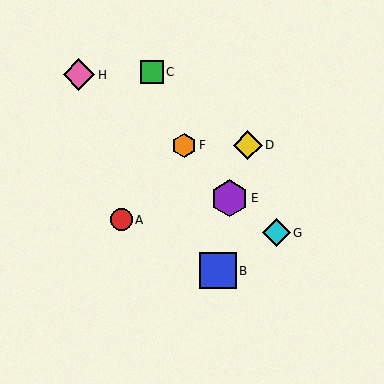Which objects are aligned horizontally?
Objects D, F are aligned horizontally.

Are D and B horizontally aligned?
No, D is at y≈145 and B is at y≈271.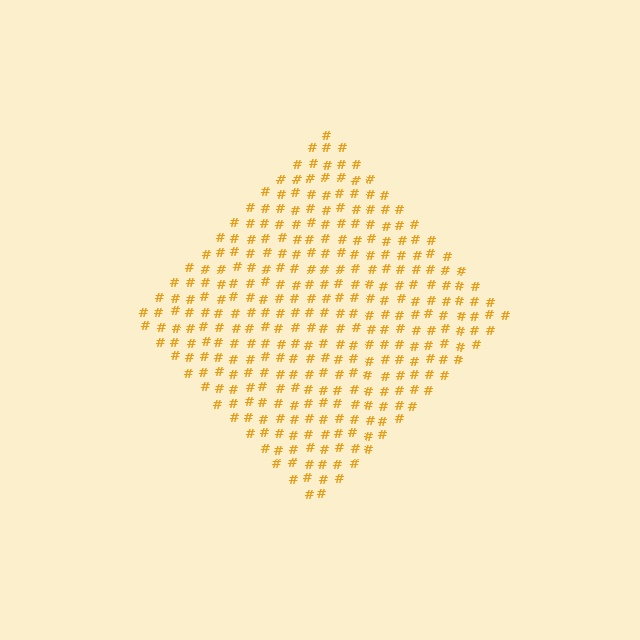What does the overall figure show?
The overall figure shows a diamond.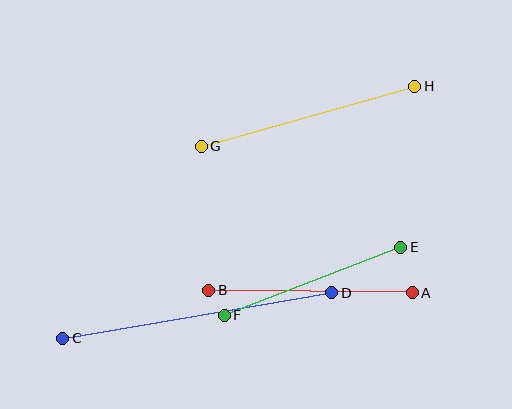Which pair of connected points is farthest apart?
Points C and D are farthest apart.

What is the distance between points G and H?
The distance is approximately 222 pixels.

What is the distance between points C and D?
The distance is approximately 273 pixels.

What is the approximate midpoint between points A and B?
The midpoint is at approximately (310, 292) pixels.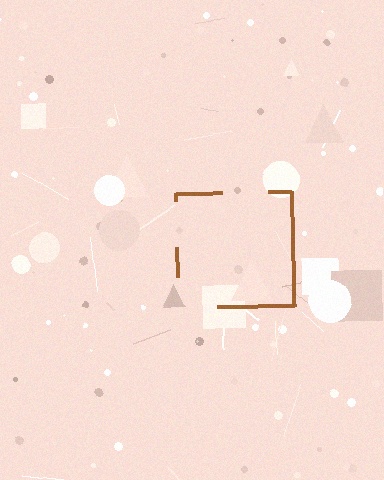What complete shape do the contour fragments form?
The contour fragments form a square.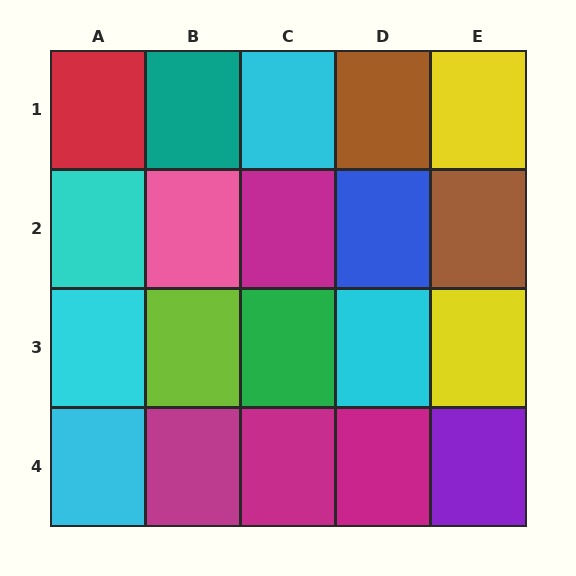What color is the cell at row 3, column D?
Cyan.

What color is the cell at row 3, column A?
Cyan.